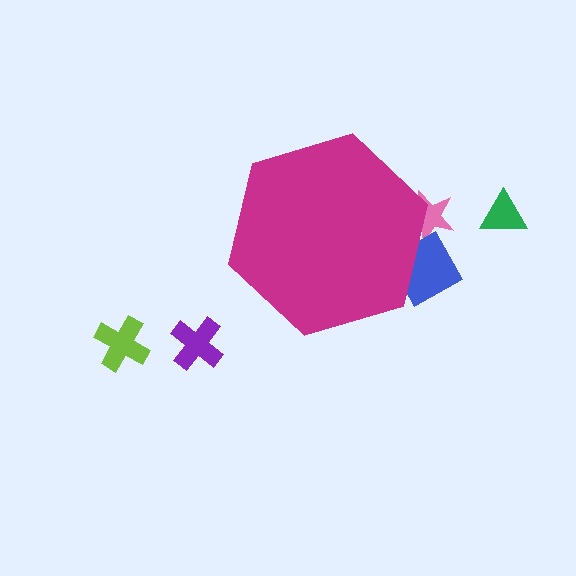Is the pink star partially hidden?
Yes, the pink star is partially hidden behind the magenta hexagon.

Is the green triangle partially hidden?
No, the green triangle is fully visible.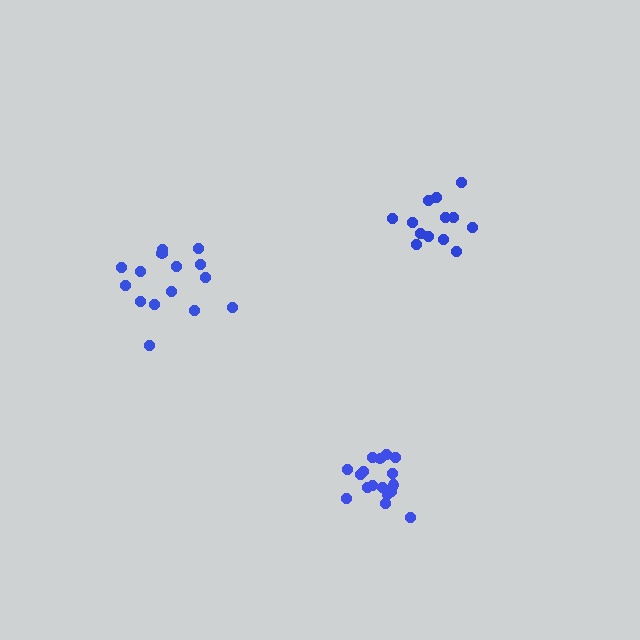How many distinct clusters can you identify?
There are 3 distinct clusters.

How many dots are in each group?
Group 1: 17 dots, Group 2: 13 dots, Group 3: 15 dots (45 total).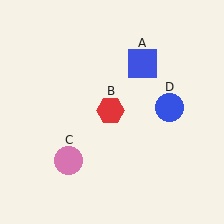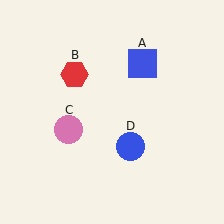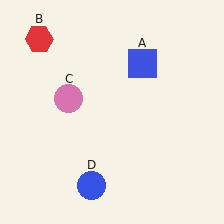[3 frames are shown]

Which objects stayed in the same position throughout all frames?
Blue square (object A) remained stationary.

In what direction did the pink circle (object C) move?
The pink circle (object C) moved up.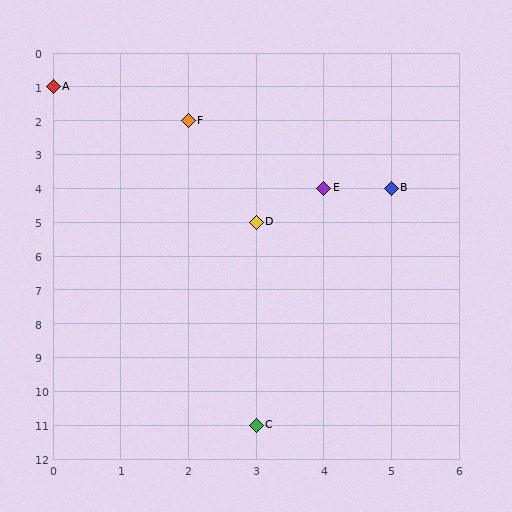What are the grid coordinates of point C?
Point C is at grid coordinates (3, 11).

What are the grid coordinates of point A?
Point A is at grid coordinates (0, 1).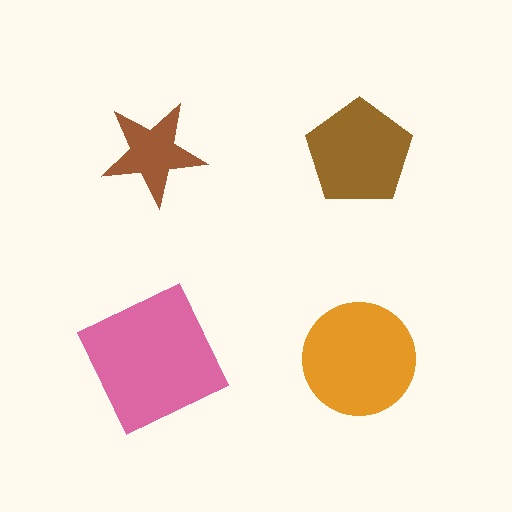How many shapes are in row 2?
2 shapes.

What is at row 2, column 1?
A pink square.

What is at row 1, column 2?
A brown pentagon.